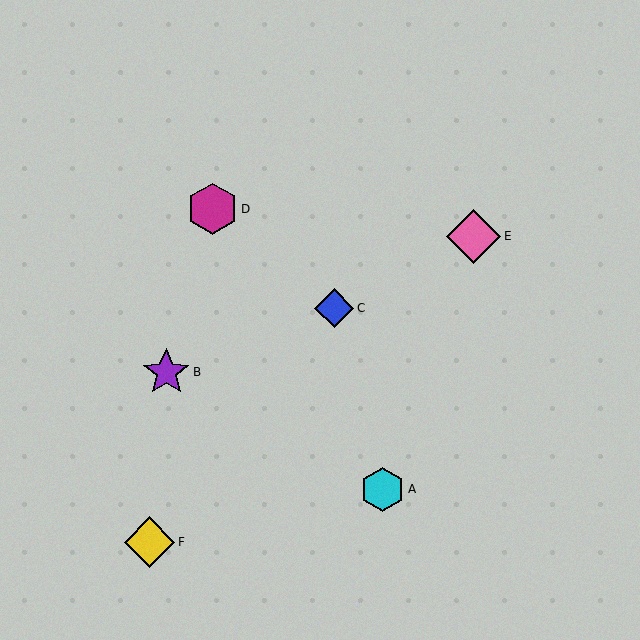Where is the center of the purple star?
The center of the purple star is at (166, 372).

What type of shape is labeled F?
Shape F is a yellow diamond.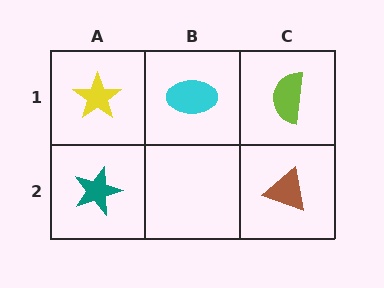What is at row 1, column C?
A lime semicircle.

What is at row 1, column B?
A cyan ellipse.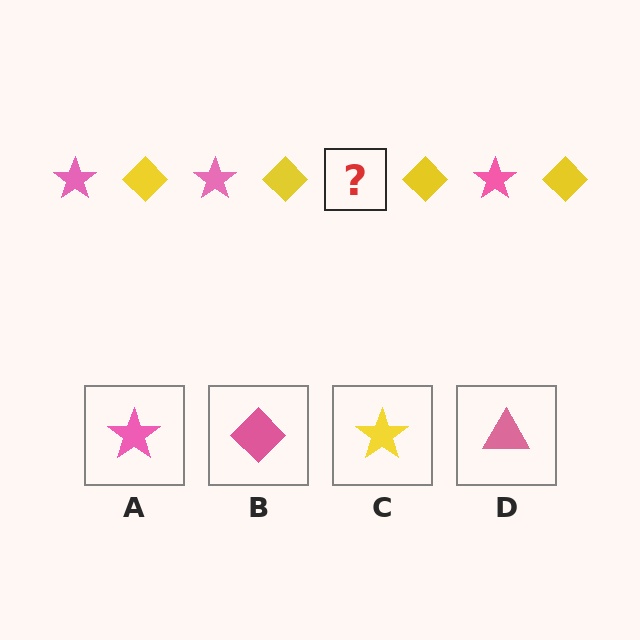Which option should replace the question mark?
Option A.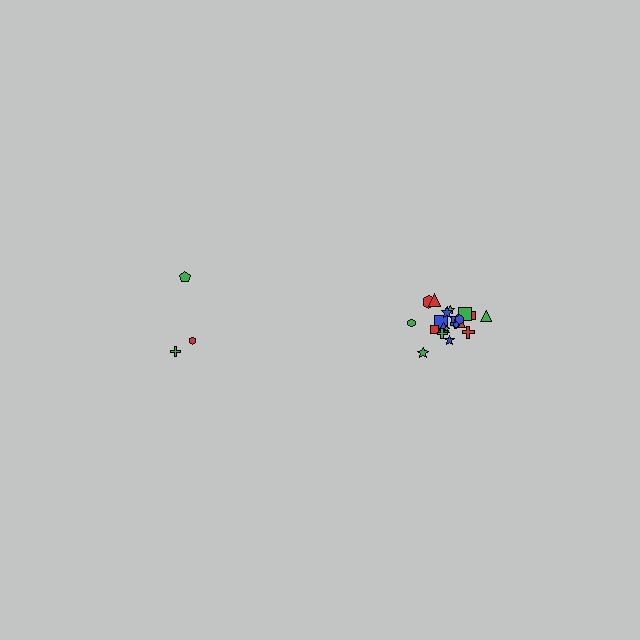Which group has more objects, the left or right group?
The right group.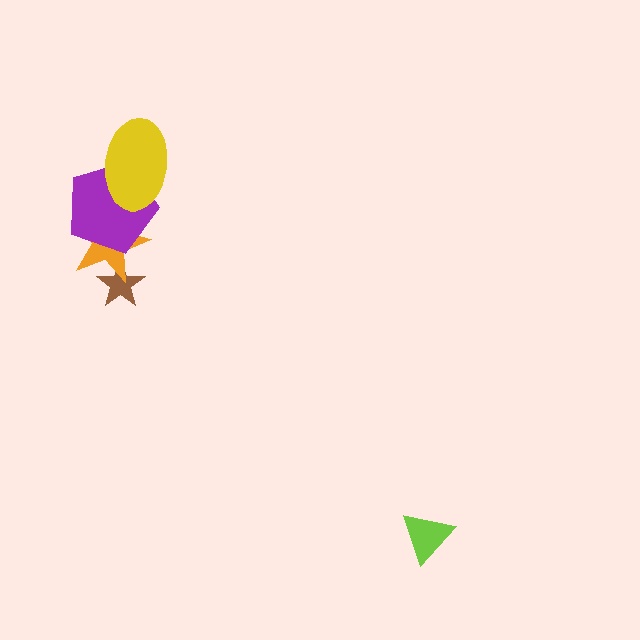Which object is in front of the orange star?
The purple pentagon is in front of the orange star.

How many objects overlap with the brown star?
1 object overlaps with the brown star.